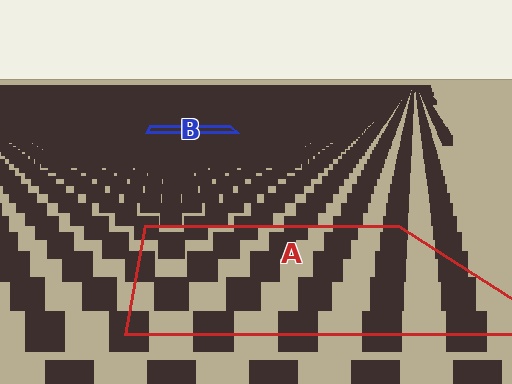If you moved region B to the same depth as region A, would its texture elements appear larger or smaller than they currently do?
They would appear larger. At a closer depth, the same texture elements are projected at a bigger on-screen size.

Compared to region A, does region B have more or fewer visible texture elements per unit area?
Region B has more texture elements per unit area — they are packed more densely because it is farther away.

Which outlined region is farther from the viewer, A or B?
Region B is farther from the viewer — the texture elements inside it appear smaller and more densely packed.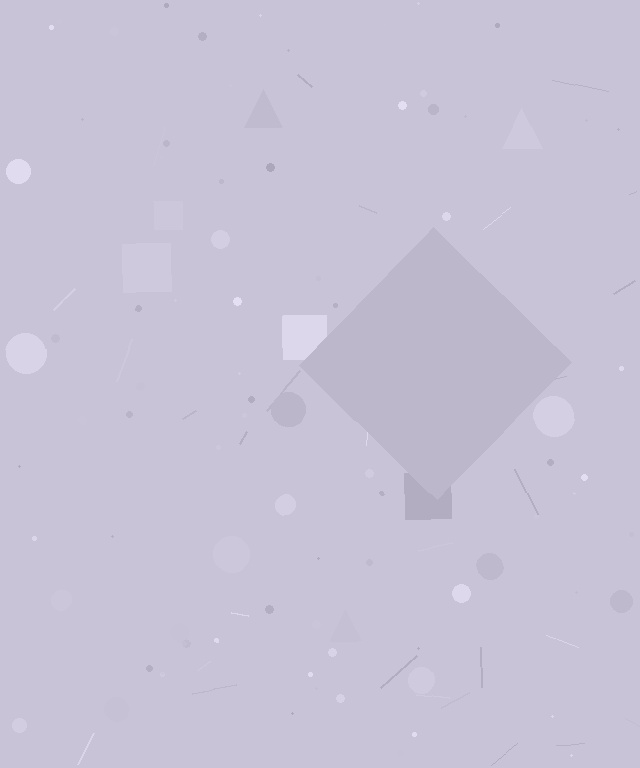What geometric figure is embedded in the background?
A diamond is embedded in the background.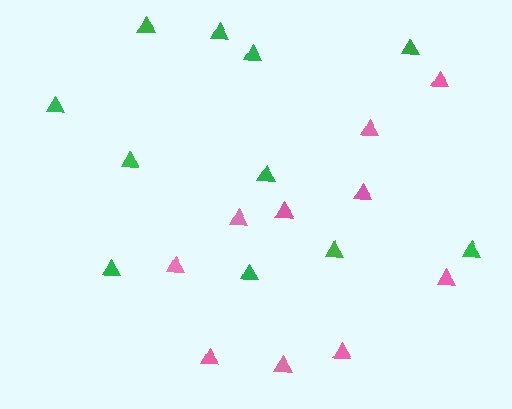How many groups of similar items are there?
There are 2 groups: one group of pink triangles (10) and one group of green triangles (11).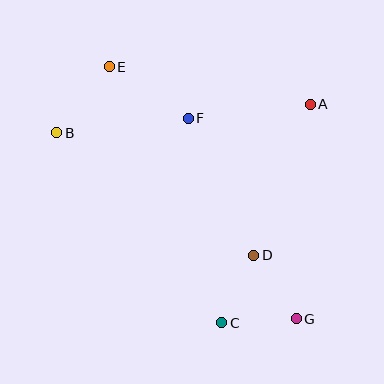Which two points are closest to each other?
Points C and D are closest to each other.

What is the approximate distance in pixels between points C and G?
The distance between C and G is approximately 75 pixels.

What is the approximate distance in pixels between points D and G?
The distance between D and G is approximately 77 pixels.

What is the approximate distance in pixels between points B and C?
The distance between B and C is approximately 251 pixels.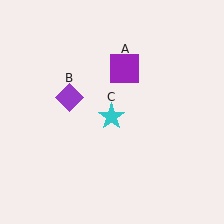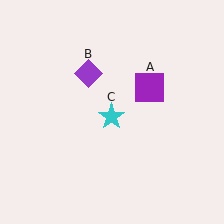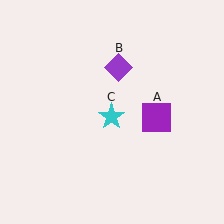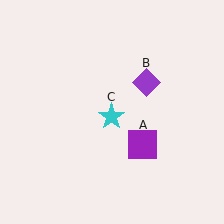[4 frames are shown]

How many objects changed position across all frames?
2 objects changed position: purple square (object A), purple diamond (object B).